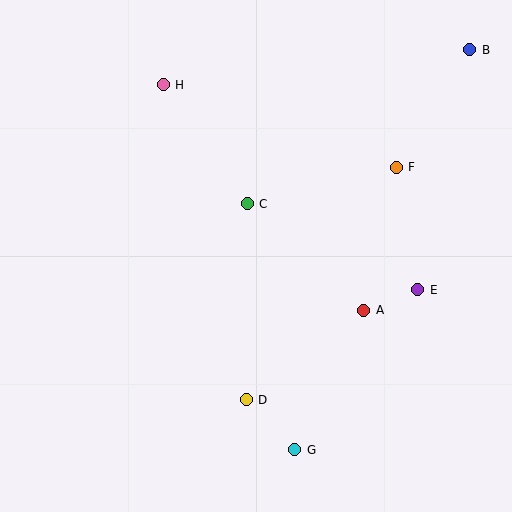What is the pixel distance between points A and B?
The distance between A and B is 282 pixels.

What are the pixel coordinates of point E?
Point E is at (418, 290).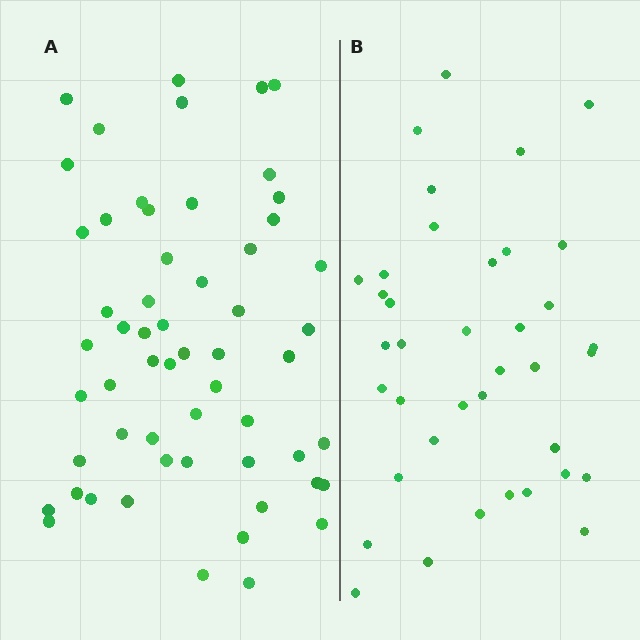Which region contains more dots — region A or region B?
Region A (the left region) has more dots.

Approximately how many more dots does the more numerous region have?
Region A has approximately 20 more dots than region B.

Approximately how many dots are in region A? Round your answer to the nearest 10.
About 60 dots. (The exact count is 57, which rounds to 60.)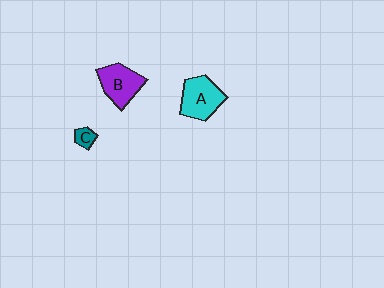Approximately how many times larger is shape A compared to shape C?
Approximately 4.1 times.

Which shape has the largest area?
Shape A (cyan).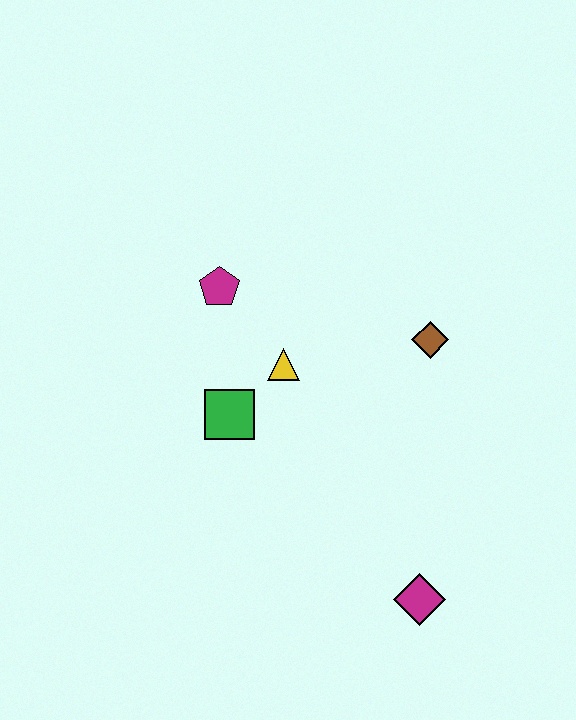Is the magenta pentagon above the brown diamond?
Yes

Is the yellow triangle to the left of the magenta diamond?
Yes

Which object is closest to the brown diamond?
The yellow triangle is closest to the brown diamond.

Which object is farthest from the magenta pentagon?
The magenta diamond is farthest from the magenta pentagon.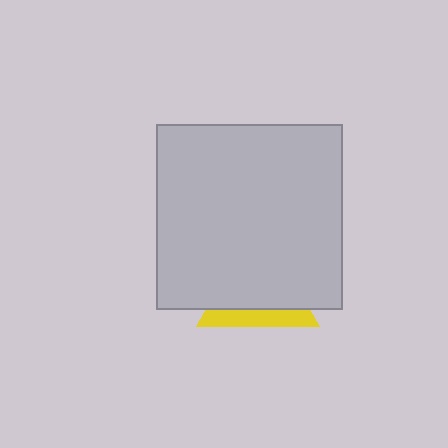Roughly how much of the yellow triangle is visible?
A small part of it is visible (roughly 31%).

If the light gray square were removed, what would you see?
You would see the complete yellow triangle.